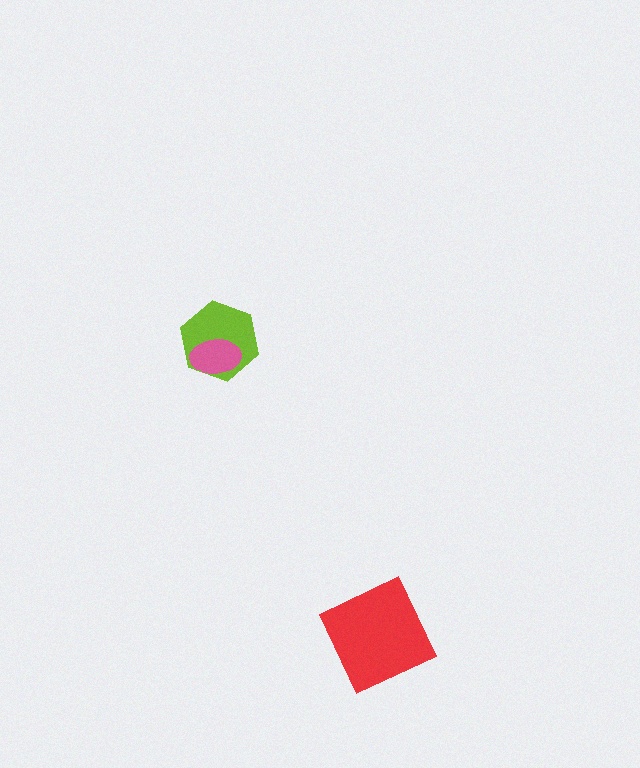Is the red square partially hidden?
No, no other shape covers it.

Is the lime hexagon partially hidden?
Yes, it is partially covered by another shape.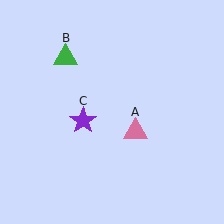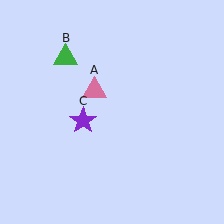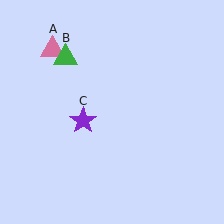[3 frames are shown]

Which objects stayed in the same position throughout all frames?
Green triangle (object B) and purple star (object C) remained stationary.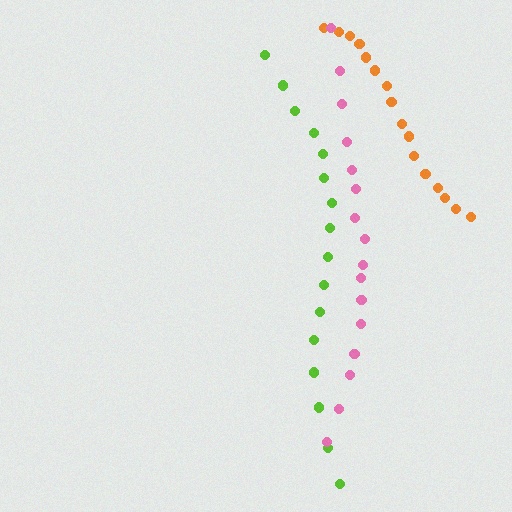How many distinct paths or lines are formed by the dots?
There are 3 distinct paths.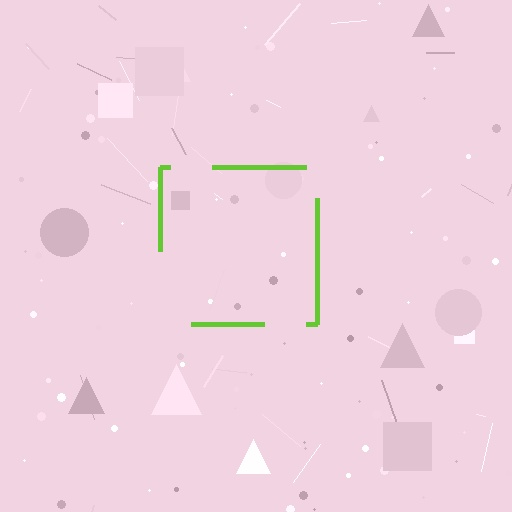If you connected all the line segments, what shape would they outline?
They would outline a square.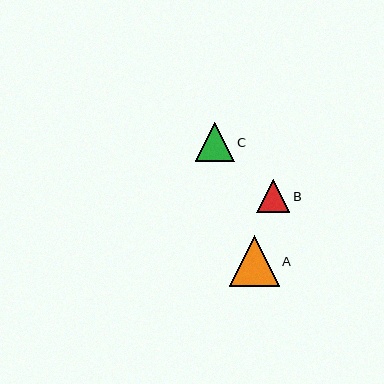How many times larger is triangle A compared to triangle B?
Triangle A is approximately 1.5 times the size of triangle B.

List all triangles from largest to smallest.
From largest to smallest: A, C, B.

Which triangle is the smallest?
Triangle B is the smallest with a size of approximately 33 pixels.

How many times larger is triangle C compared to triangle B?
Triangle C is approximately 1.2 times the size of triangle B.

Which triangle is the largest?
Triangle A is the largest with a size of approximately 50 pixels.